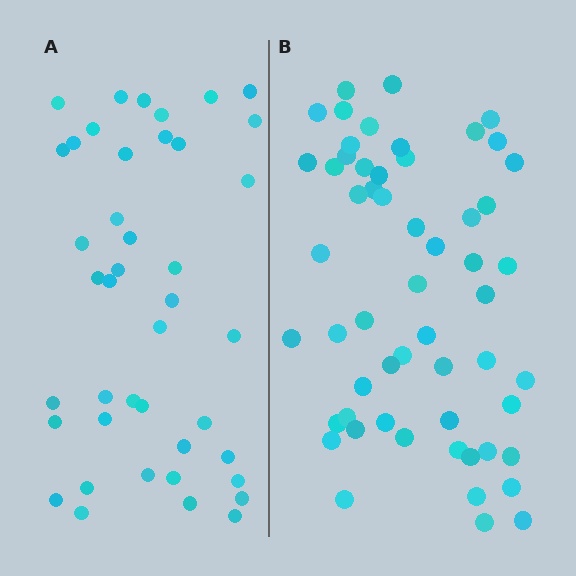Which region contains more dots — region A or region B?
Region B (the right region) has more dots.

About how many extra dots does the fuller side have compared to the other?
Region B has approximately 15 more dots than region A.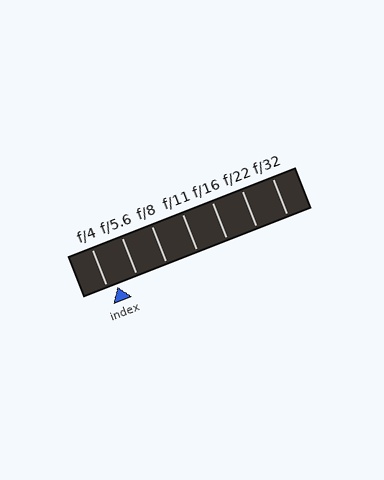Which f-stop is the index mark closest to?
The index mark is closest to f/4.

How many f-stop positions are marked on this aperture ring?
There are 7 f-stop positions marked.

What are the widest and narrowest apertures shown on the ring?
The widest aperture shown is f/4 and the narrowest is f/32.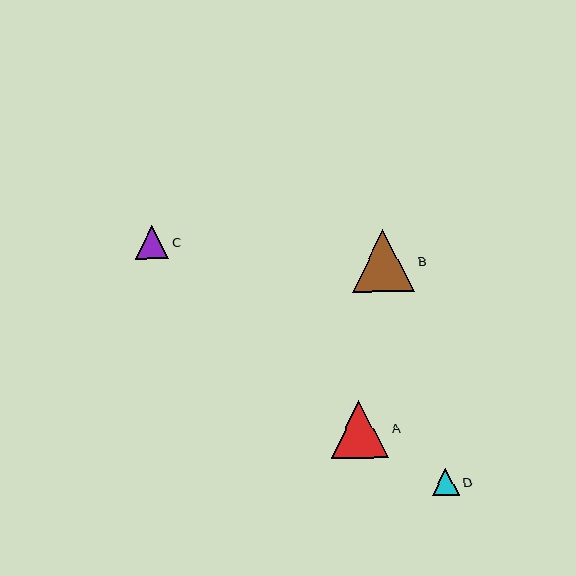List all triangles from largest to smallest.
From largest to smallest: B, A, C, D.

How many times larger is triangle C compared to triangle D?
Triangle C is approximately 1.2 times the size of triangle D.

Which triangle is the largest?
Triangle B is the largest with a size of approximately 62 pixels.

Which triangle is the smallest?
Triangle D is the smallest with a size of approximately 27 pixels.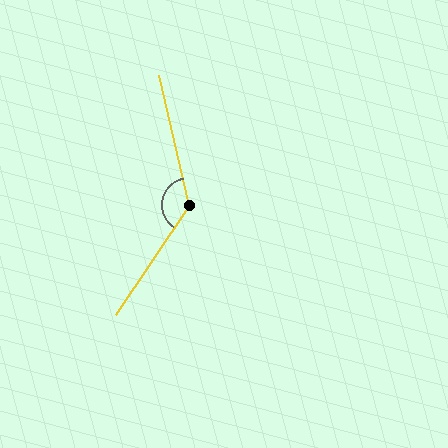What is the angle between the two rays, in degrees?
Approximately 133 degrees.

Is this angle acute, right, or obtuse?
It is obtuse.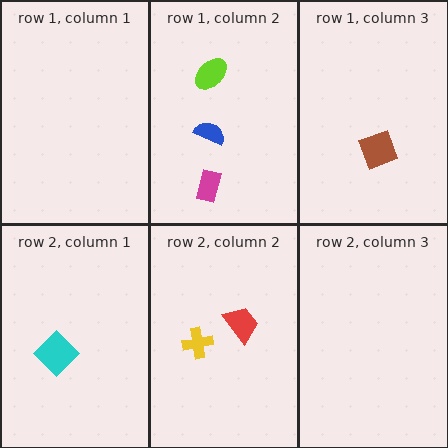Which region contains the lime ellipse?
The row 1, column 2 region.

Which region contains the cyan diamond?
The row 2, column 1 region.